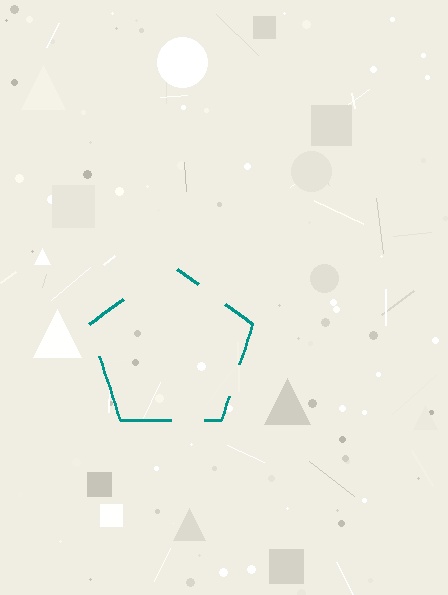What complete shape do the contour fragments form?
The contour fragments form a pentagon.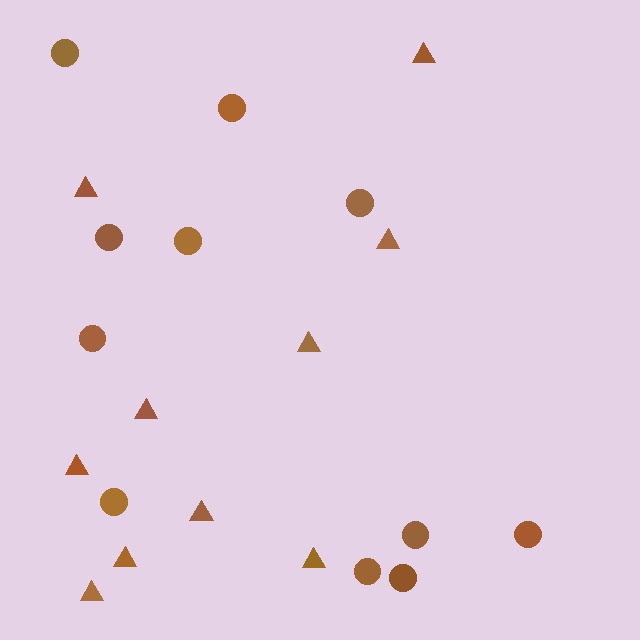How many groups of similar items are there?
There are 2 groups: one group of circles (11) and one group of triangles (10).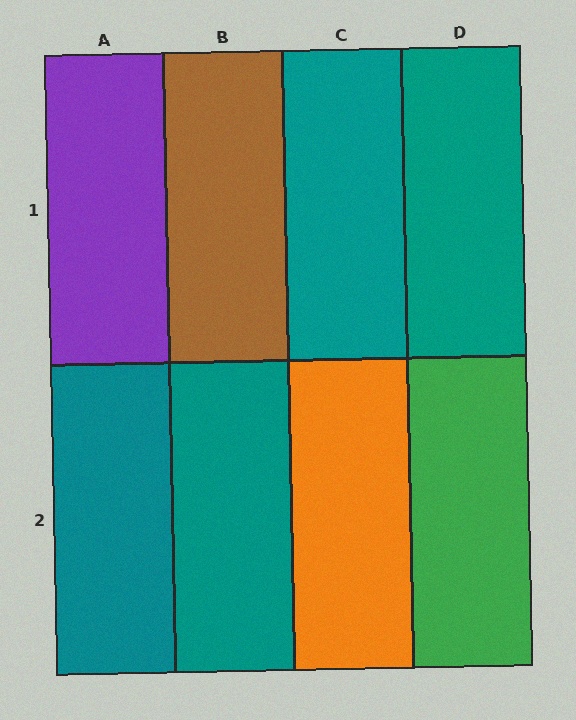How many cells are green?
1 cell is green.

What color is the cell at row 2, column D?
Green.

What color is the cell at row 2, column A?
Teal.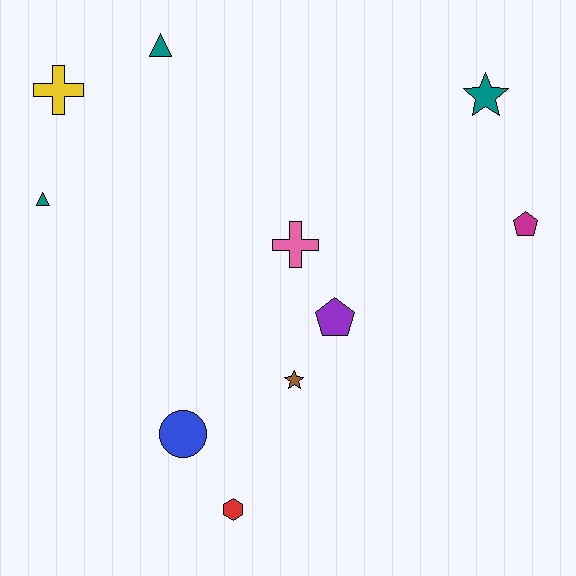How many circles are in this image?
There is 1 circle.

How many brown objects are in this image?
There is 1 brown object.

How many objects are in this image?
There are 10 objects.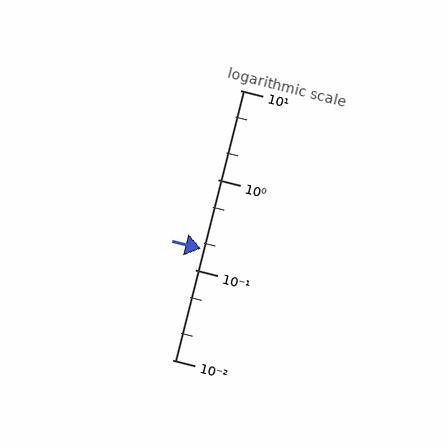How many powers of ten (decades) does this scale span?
The scale spans 3 decades, from 0.01 to 10.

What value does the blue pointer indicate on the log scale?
The pointer indicates approximately 0.17.